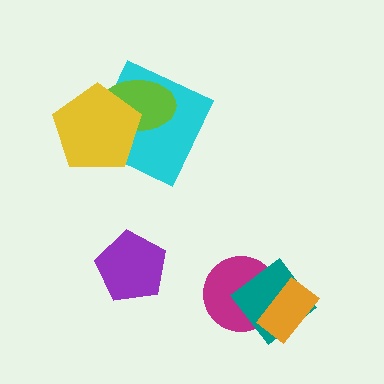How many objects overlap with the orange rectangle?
2 objects overlap with the orange rectangle.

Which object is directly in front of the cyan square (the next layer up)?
The lime ellipse is directly in front of the cyan square.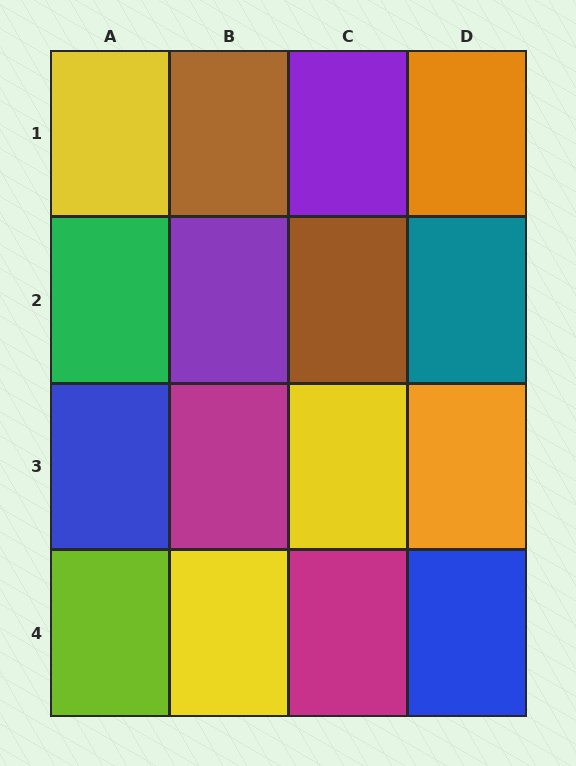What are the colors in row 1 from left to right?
Yellow, brown, purple, orange.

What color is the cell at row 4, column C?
Magenta.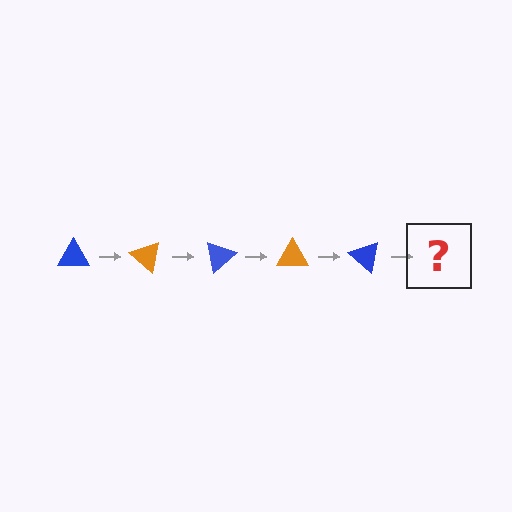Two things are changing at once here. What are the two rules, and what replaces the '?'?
The two rules are that it rotates 40 degrees each step and the color cycles through blue and orange. The '?' should be an orange triangle, rotated 200 degrees from the start.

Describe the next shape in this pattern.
It should be an orange triangle, rotated 200 degrees from the start.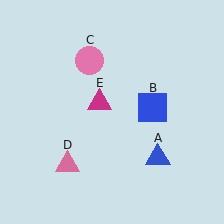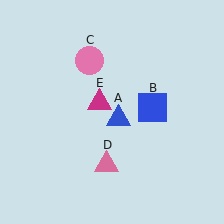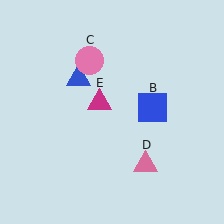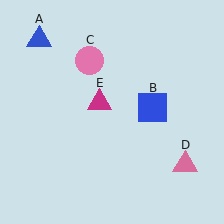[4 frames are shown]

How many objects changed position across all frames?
2 objects changed position: blue triangle (object A), pink triangle (object D).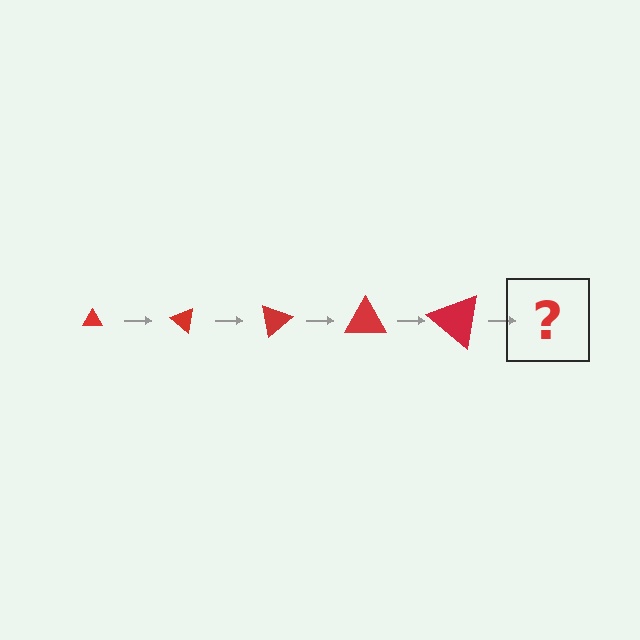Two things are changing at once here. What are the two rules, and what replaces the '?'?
The two rules are that the triangle grows larger each step and it rotates 40 degrees each step. The '?' should be a triangle, larger than the previous one and rotated 200 degrees from the start.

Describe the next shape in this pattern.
It should be a triangle, larger than the previous one and rotated 200 degrees from the start.